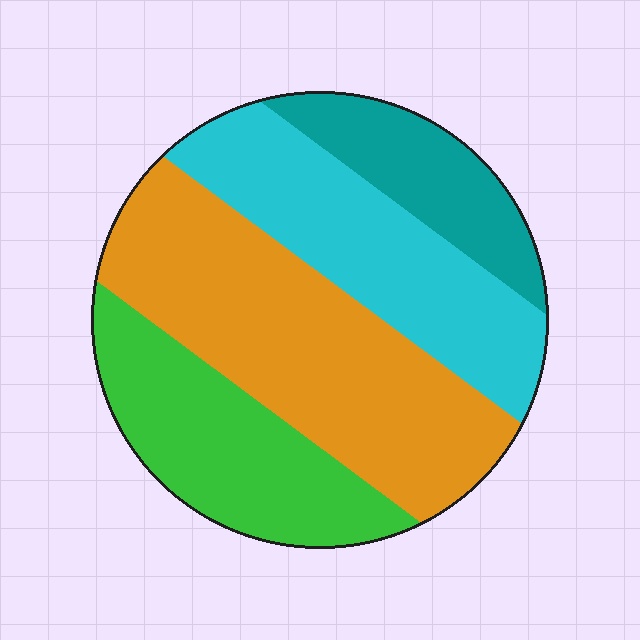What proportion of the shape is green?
Green covers about 25% of the shape.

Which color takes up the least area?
Teal, at roughly 15%.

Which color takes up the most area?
Orange, at roughly 40%.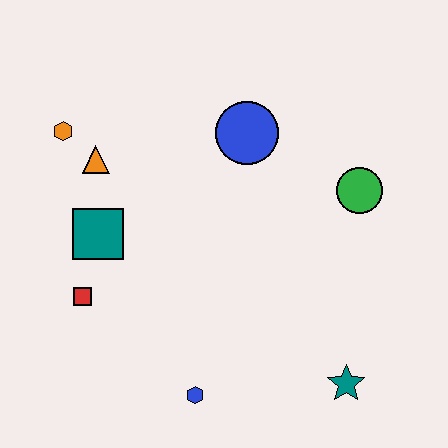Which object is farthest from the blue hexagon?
The orange hexagon is farthest from the blue hexagon.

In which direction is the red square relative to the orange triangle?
The red square is below the orange triangle.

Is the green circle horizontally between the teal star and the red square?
No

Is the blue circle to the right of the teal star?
No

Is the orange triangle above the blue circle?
No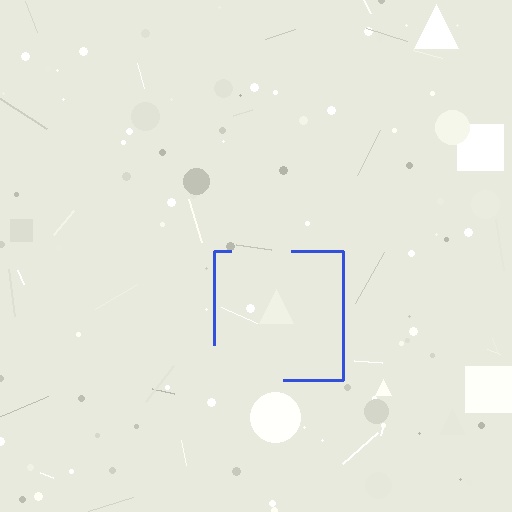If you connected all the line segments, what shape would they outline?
They would outline a square.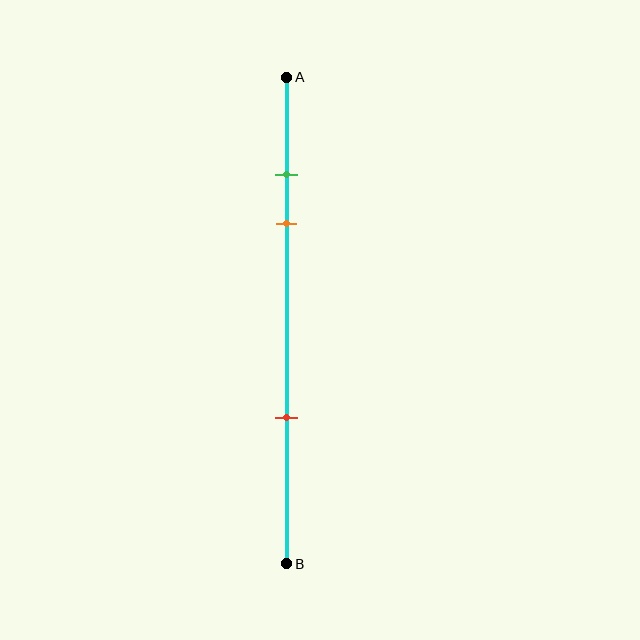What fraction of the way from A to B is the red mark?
The red mark is approximately 70% (0.7) of the way from A to B.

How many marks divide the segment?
There are 3 marks dividing the segment.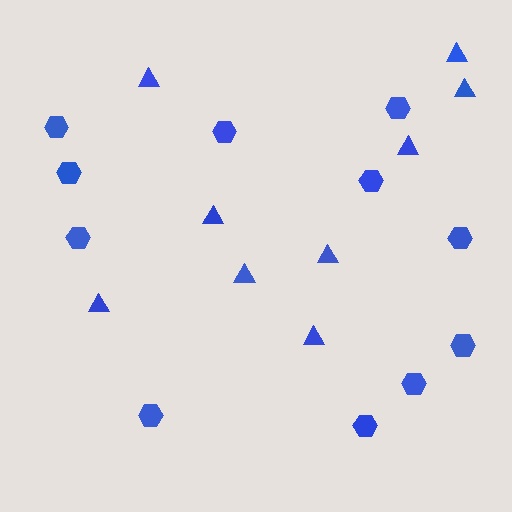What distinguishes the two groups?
There are 2 groups: one group of triangles (9) and one group of hexagons (11).